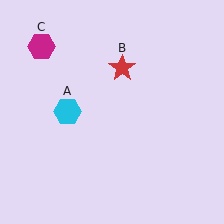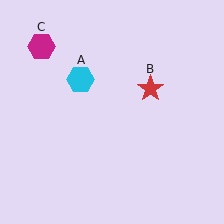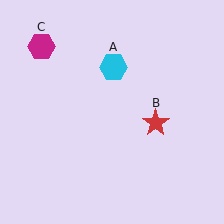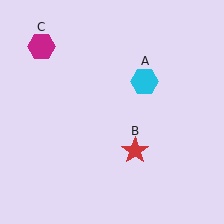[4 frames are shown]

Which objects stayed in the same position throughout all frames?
Magenta hexagon (object C) remained stationary.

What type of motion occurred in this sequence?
The cyan hexagon (object A), red star (object B) rotated clockwise around the center of the scene.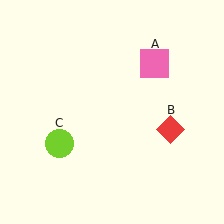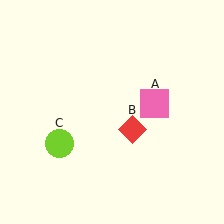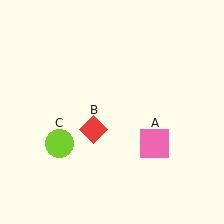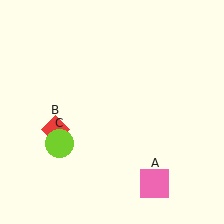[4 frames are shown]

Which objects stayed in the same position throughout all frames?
Lime circle (object C) remained stationary.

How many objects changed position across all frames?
2 objects changed position: pink square (object A), red diamond (object B).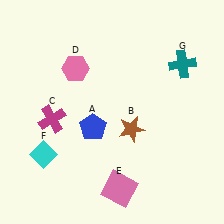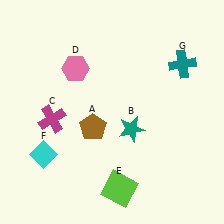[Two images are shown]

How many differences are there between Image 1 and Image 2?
There are 3 differences between the two images.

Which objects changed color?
A changed from blue to brown. B changed from brown to teal. E changed from pink to lime.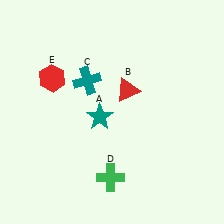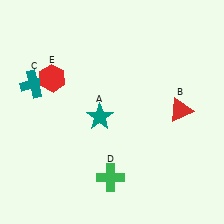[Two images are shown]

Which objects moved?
The objects that moved are: the red triangle (B), the teal cross (C).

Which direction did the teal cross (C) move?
The teal cross (C) moved left.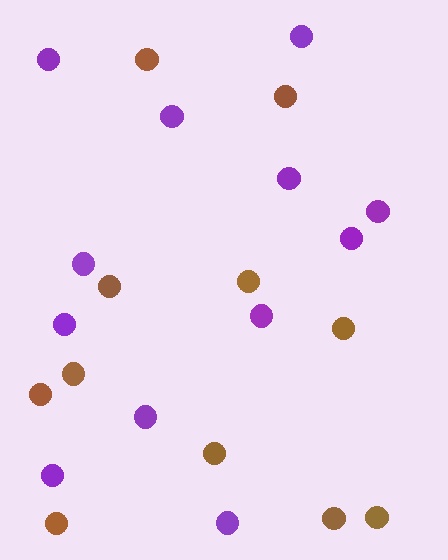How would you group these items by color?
There are 2 groups: one group of brown circles (11) and one group of purple circles (12).